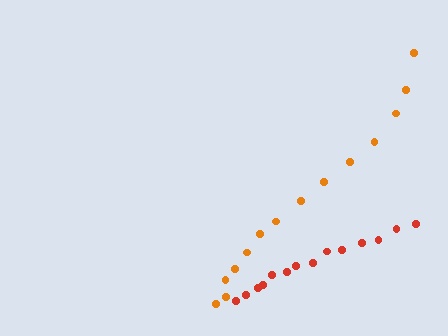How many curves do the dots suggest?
There are 2 distinct paths.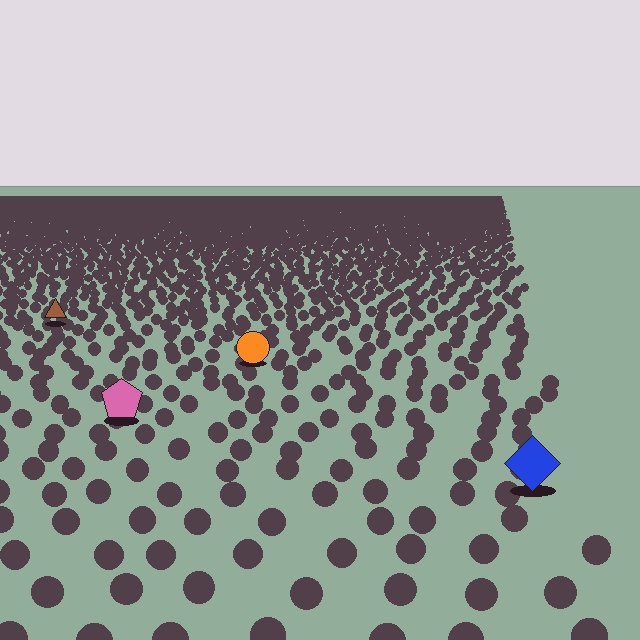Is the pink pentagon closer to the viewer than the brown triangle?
Yes. The pink pentagon is closer — you can tell from the texture gradient: the ground texture is coarser near it.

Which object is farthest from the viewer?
The brown triangle is farthest from the viewer. It appears smaller and the ground texture around it is denser.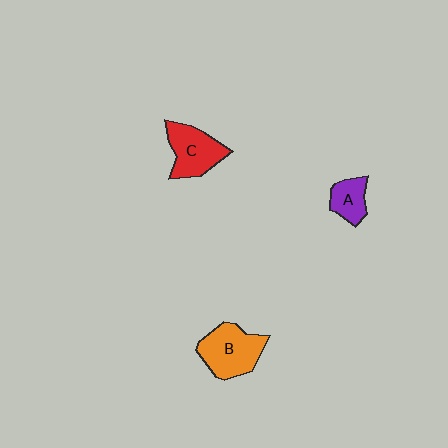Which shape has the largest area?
Shape B (orange).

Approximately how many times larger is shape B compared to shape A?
Approximately 1.9 times.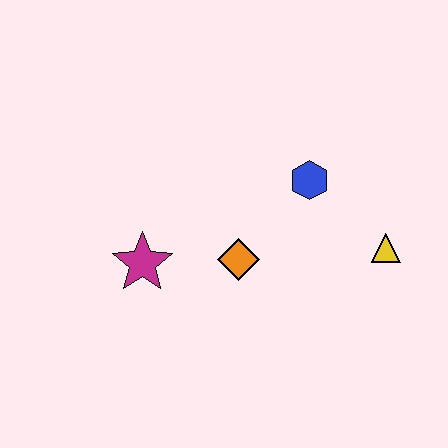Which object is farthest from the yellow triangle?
The magenta star is farthest from the yellow triangle.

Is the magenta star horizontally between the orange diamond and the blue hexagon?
No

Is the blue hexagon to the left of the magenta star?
No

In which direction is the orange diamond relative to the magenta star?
The orange diamond is to the right of the magenta star.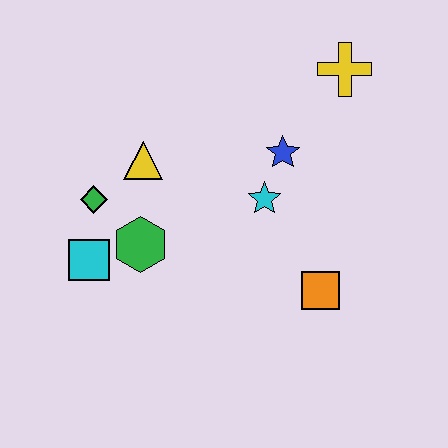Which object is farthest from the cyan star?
The cyan square is farthest from the cyan star.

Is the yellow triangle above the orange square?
Yes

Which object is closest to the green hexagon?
The cyan square is closest to the green hexagon.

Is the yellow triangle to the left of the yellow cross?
Yes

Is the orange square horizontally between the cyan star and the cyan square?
No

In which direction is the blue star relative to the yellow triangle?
The blue star is to the right of the yellow triangle.